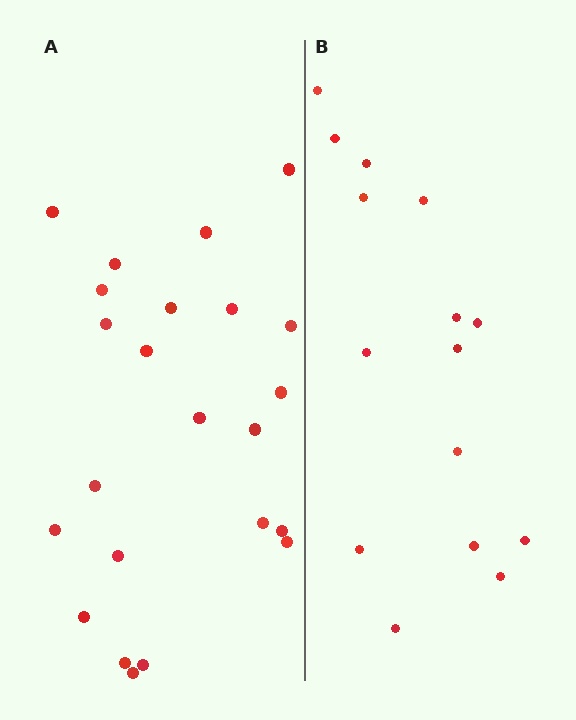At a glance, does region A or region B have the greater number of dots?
Region A (the left region) has more dots.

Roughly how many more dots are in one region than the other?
Region A has roughly 8 or so more dots than region B.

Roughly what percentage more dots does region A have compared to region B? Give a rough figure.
About 55% more.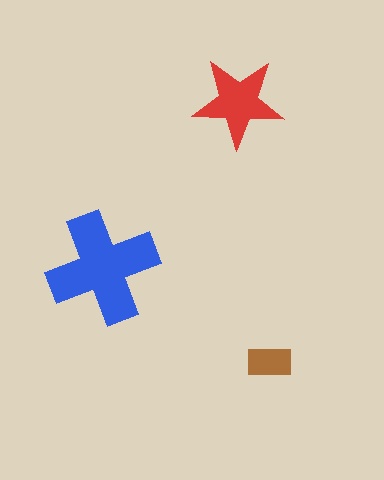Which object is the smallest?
The brown rectangle.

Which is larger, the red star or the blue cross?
The blue cross.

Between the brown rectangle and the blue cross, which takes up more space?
The blue cross.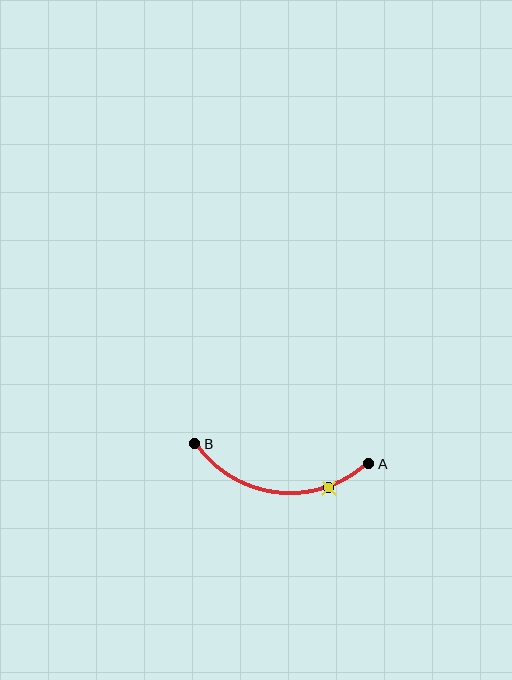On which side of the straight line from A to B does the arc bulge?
The arc bulges below the straight line connecting A and B.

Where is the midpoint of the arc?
The arc midpoint is the point on the curve farthest from the straight line joining A and B. It sits below that line.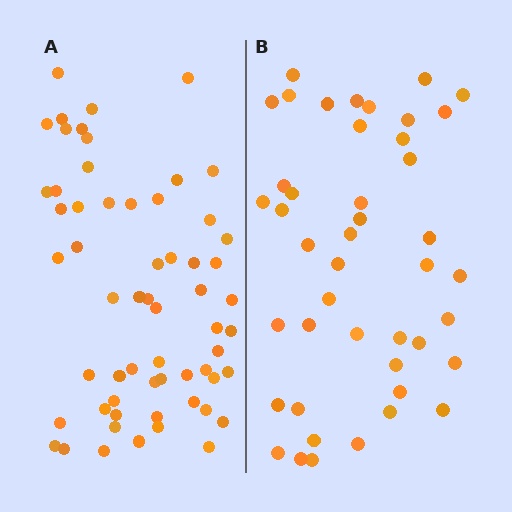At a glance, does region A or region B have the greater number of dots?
Region A (the left region) has more dots.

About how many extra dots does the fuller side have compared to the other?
Region A has approximately 15 more dots than region B.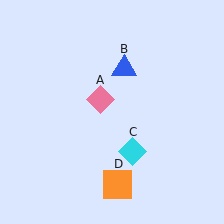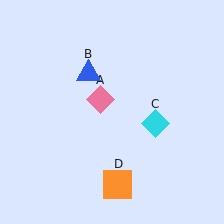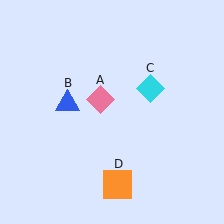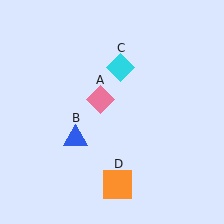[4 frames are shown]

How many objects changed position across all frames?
2 objects changed position: blue triangle (object B), cyan diamond (object C).